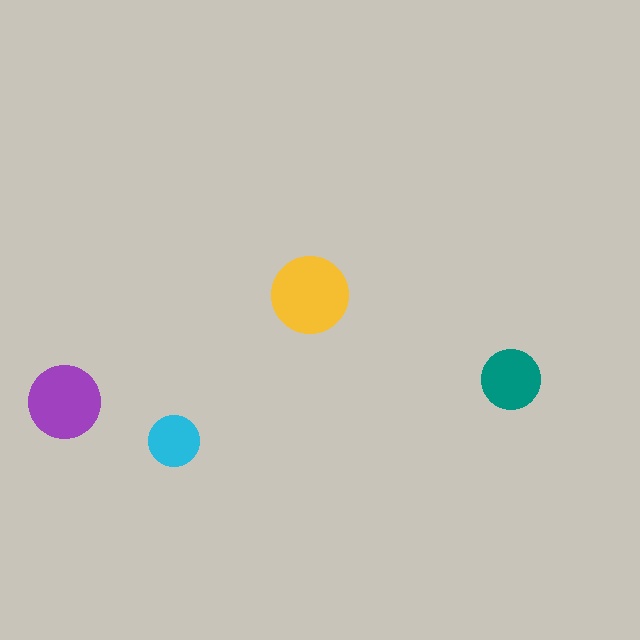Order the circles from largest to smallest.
the yellow one, the purple one, the teal one, the cyan one.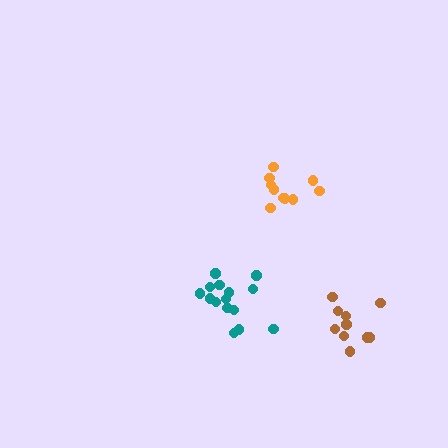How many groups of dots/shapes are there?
There are 3 groups.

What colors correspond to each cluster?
The clusters are colored: orange, teal, brown.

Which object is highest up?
The orange cluster is topmost.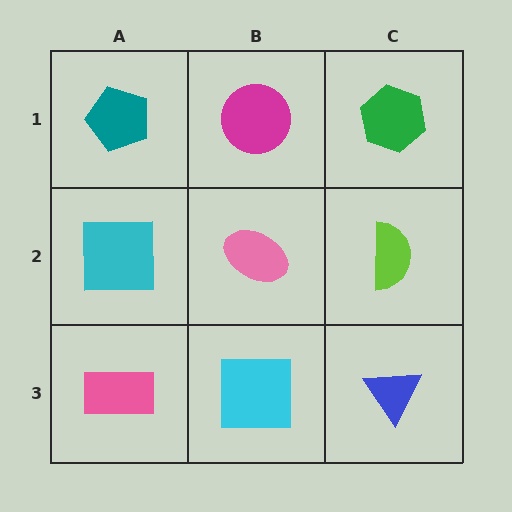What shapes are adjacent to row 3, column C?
A lime semicircle (row 2, column C), a cyan square (row 3, column B).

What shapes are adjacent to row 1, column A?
A cyan square (row 2, column A), a magenta circle (row 1, column B).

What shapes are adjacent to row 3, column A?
A cyan square (row 2, column A), a cyan square (row 3, column B).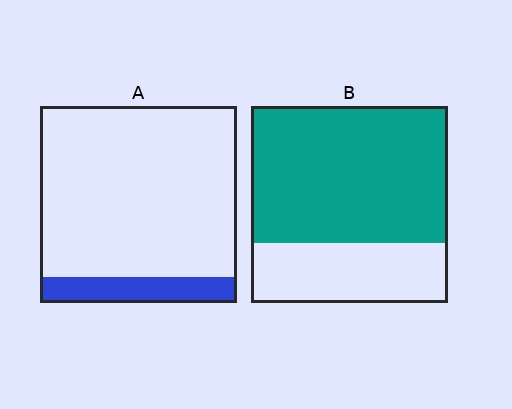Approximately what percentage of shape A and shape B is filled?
A is approximately 15% and B is approximately 70%.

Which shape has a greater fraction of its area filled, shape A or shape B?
Shape B.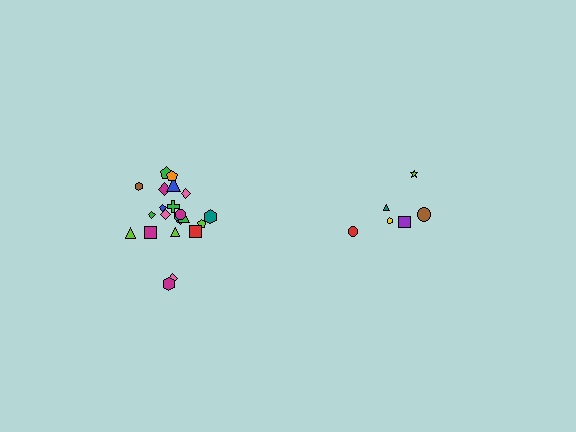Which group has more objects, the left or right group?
The left group.